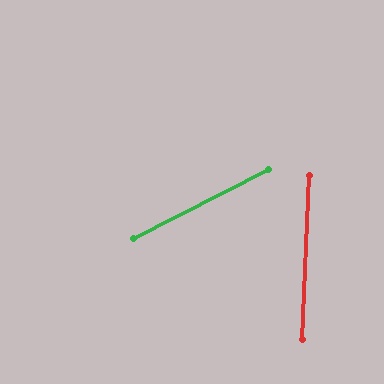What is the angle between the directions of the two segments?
Approximately 60 degrees.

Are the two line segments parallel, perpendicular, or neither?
Neither parallel nor perpendicular — they differ by about 60°.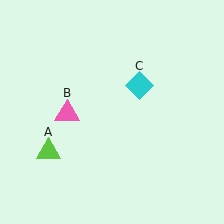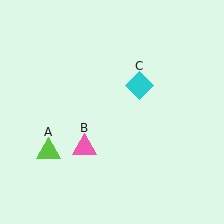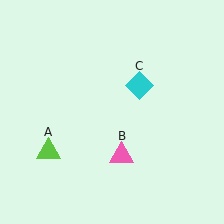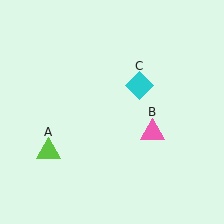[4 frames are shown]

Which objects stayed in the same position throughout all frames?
Lime triangle (object A) and cyan diamond (object C) remained stationary.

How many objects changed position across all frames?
1 object changed position: pink triangle (object B).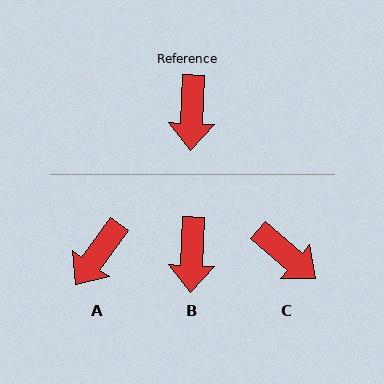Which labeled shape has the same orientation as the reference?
B.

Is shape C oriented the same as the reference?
No, it is off by about 52 degrees.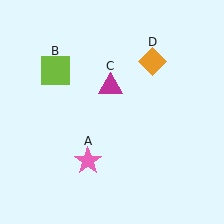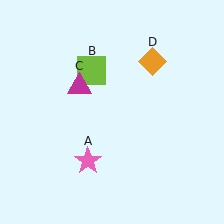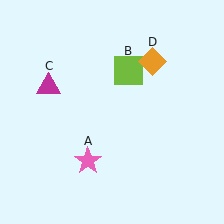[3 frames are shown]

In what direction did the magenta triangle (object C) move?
The magenta triangle (object C) moved left.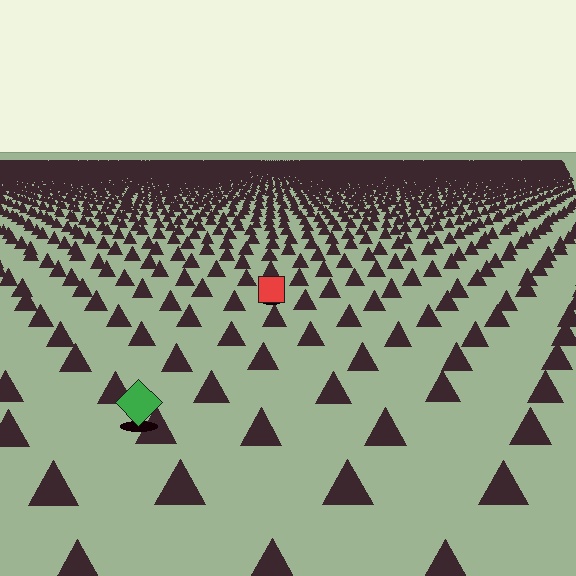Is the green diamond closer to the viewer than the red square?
Yes. The green diamond is closer — you can tell from the texture gradient: the ground texture is coarser near it.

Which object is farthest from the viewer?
The red square is farthest from the viewer. It appears smaller and the ground texture around it is denser.